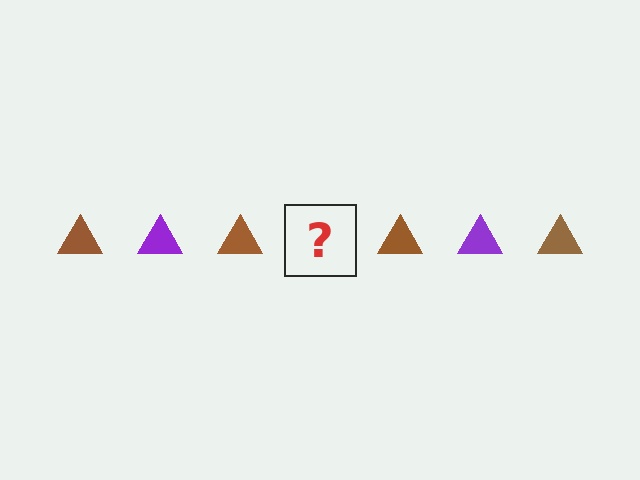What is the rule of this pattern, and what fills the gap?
The rule is that the pattern cycles through brown, purple triangles. The gap should be filled with a purple triangle.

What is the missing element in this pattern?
The missing element is a purple triangle.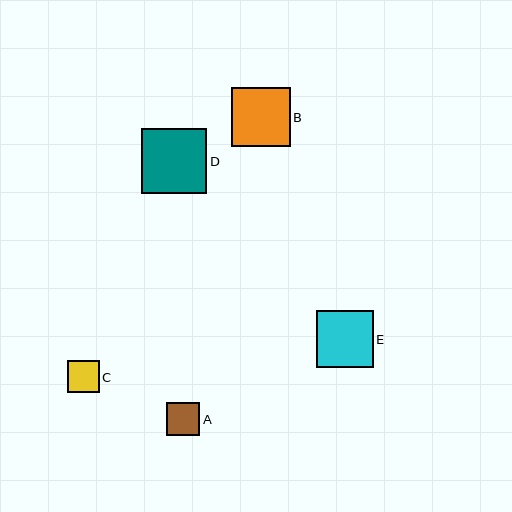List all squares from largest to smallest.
From largest to smallest: D, B, E, A, C.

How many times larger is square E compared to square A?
Square E is approximately 1.7 times the size of square A.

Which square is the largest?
Square D is the largest with a size of approximately 65 pixels.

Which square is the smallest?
Square C is the smallest with a size of approximately 32 pixels.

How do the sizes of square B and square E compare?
Square B and square E are approximately the same size.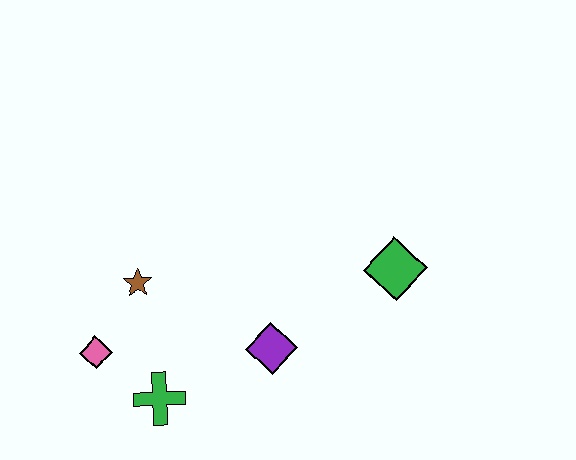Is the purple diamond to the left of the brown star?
No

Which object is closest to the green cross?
The pink diamond is closest to the green cross.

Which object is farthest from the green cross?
The green diamond is farthest from the green cross.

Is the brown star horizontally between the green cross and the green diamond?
No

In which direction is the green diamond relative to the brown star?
The green diamond is to the right of the brown star.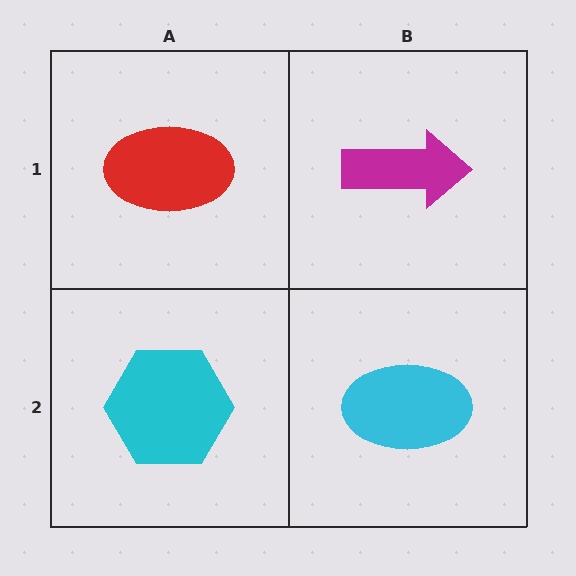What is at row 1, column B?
A magenta arrow.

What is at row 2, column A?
A cyan hexagon.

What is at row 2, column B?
A cyan ellipse.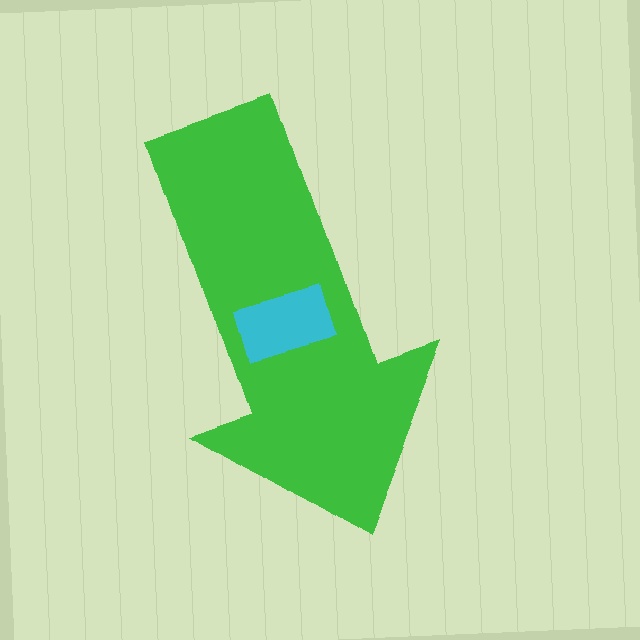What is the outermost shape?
The green arrow.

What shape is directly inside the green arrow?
The cyan rectangle.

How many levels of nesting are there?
2.